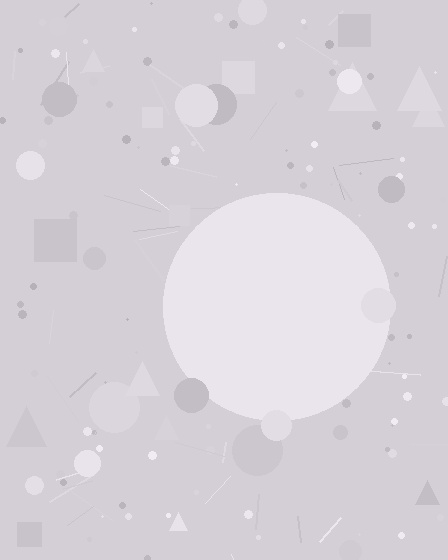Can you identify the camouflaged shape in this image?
The camouflaged shape is a circle.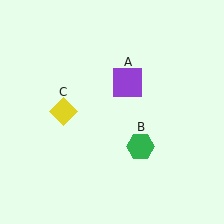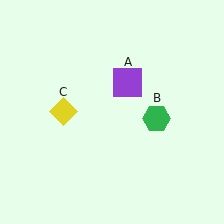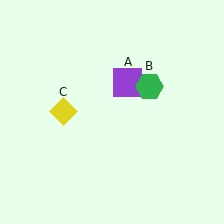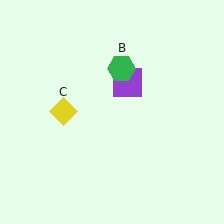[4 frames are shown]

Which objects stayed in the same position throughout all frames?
Purple square (object A) and yellow diamond (object C) remained stationary.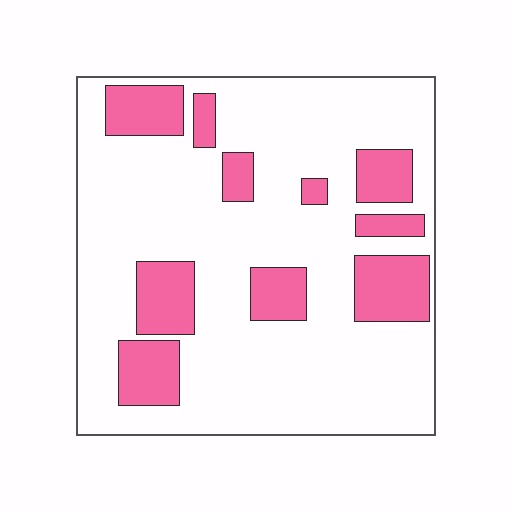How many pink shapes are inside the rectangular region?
10.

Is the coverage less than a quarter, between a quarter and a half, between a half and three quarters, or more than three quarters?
Less than a quarter.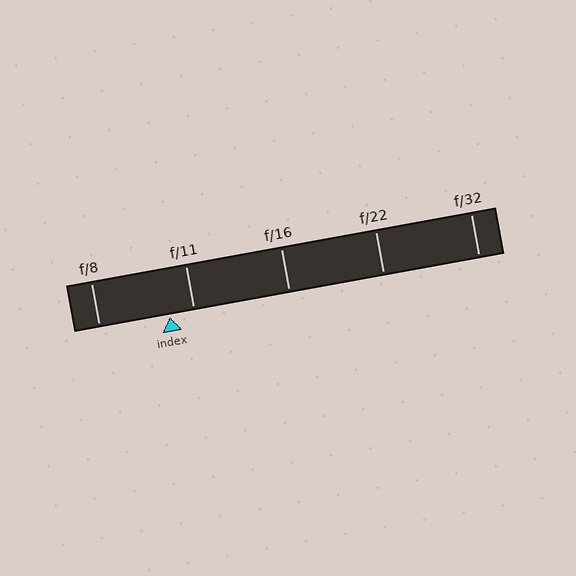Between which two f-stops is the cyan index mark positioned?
The index mark is between f/8 and f/11.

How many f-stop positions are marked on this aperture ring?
There are 5 f-stop positions marked.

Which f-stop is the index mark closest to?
The index mark is closest to f/11.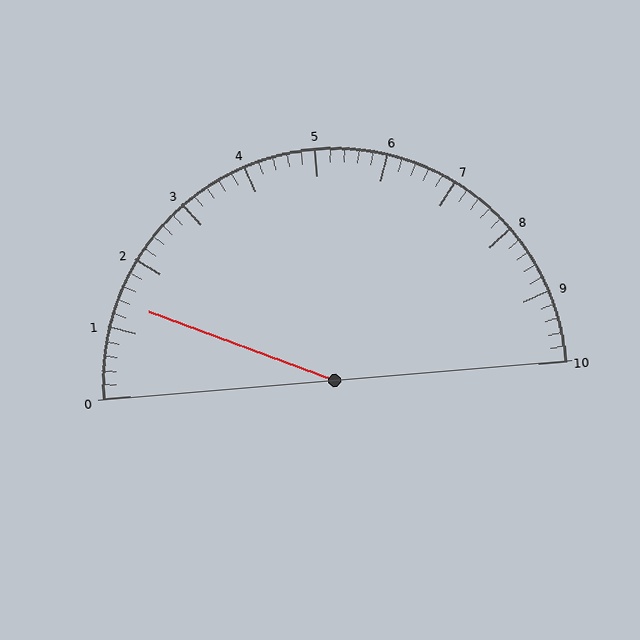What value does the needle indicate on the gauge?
The needle indicates approximately 1.4.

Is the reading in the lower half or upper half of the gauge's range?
The reading is in the lower half of the range (0 to 10).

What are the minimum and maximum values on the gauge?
The gauge ranges from 0 to 10.